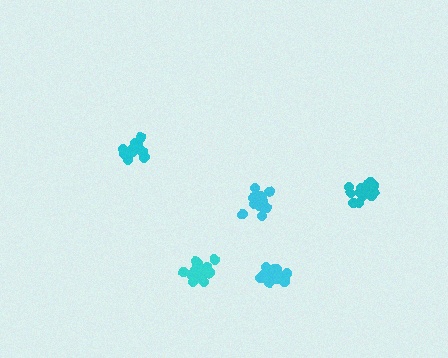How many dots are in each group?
Group 1: 17 dots, Group 2: 16 dots, Group 3: 15 dots, Group 4: 16 dots, Group 5: 19 dots (83 total).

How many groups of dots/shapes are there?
There are 5 groups.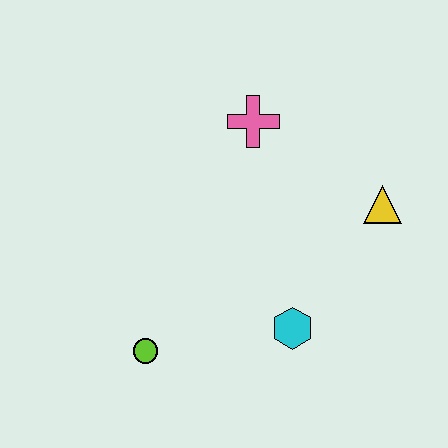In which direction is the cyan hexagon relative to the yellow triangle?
The cyan hexagon is below the yellow triangle.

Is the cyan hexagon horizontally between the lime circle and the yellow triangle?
Yes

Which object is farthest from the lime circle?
The yellow triangle is farthest from the lime circle.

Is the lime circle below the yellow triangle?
Yes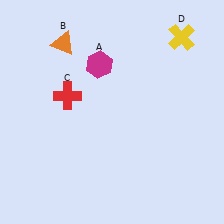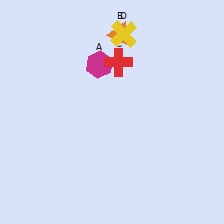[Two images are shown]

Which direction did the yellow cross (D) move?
The yellow cross (D) moved left.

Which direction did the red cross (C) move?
The red cross (C) moved right.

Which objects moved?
The objects that moved are: the orange triangle (B), the red cross (C), the yellow cross (D).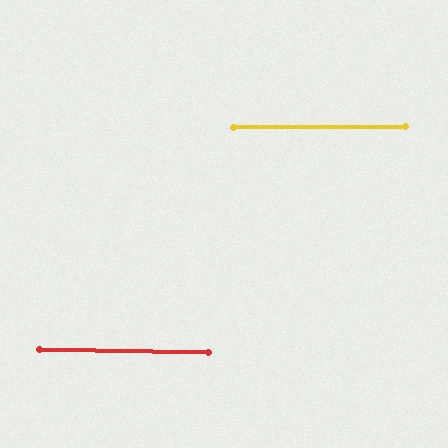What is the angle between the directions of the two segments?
Approximately 1 degree.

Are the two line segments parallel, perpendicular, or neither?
Parallel — their directions differ by only 1.5°.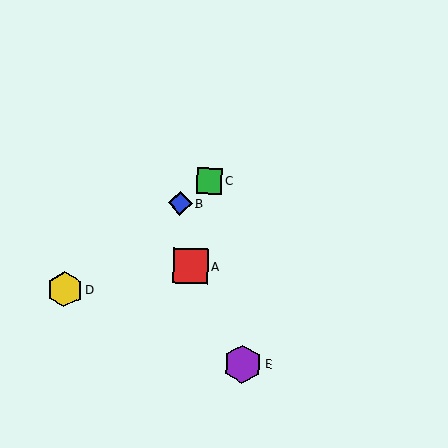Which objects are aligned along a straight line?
Objects B, C, D are aligned along a straight line.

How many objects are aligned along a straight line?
3 objects (B, C, D) are aligned along a straight line.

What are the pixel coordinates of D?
Object D is at (65, 289).